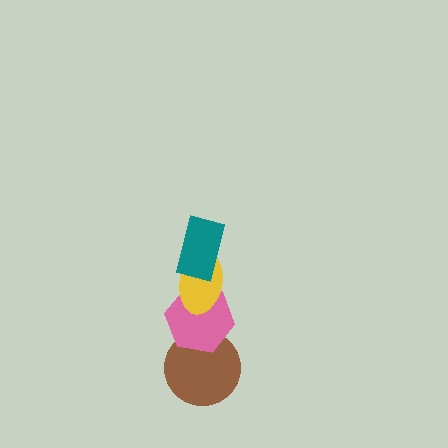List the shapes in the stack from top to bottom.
From top to bottom: the teal rectangle, the yellow ellipse, the pink hexagon, the brown circle.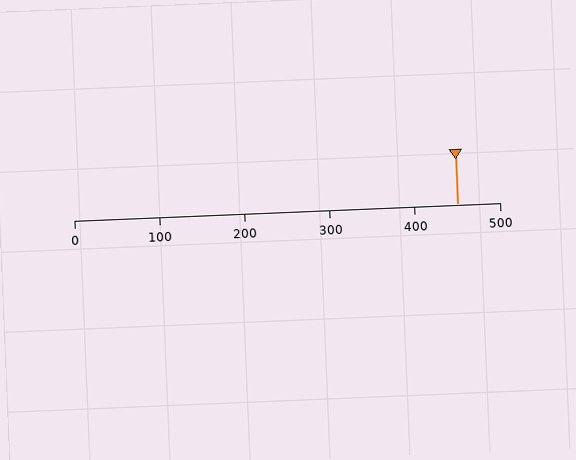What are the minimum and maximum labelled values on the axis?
The axis runs from 0 to 500.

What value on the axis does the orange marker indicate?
The marker indicates approximately 450.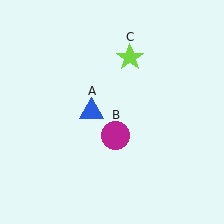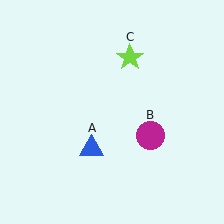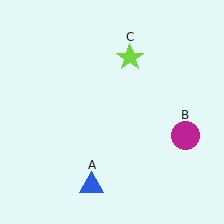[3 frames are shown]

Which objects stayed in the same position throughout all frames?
Lime star (object C) remained stationary.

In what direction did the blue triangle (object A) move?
The blue triangle (object A) moved down.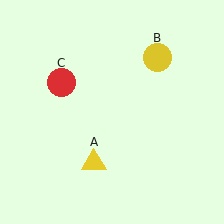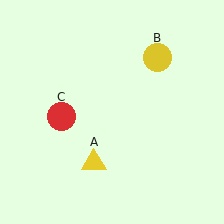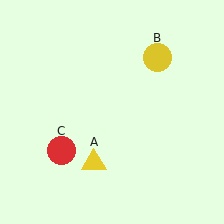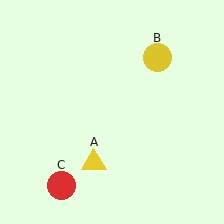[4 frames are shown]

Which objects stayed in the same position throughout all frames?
Yellow triangle (object A) and yellow circle (object B) remained stationary.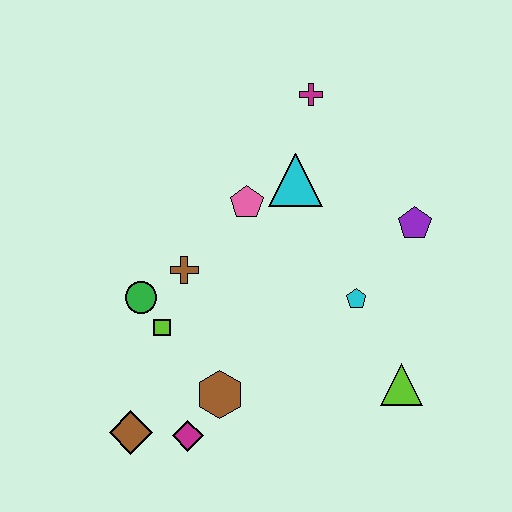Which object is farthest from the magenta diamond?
The magenta cross is farthest from the magenta diamond.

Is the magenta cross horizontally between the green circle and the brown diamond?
No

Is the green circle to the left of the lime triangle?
Yes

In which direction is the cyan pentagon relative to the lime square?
The cyan pentagon is to the right of the lime square.